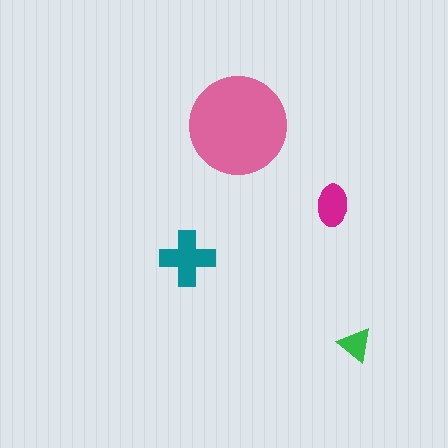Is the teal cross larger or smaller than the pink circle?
Smaller.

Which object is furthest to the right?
The green triangle is rightmost.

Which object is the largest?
The pink circle.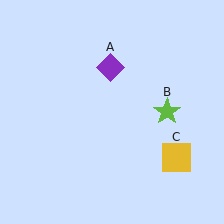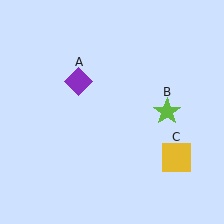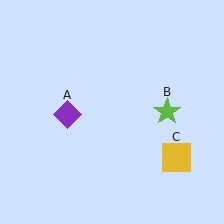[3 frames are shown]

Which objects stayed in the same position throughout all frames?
Lime star (object B) and yellow square (object C) remained stationary.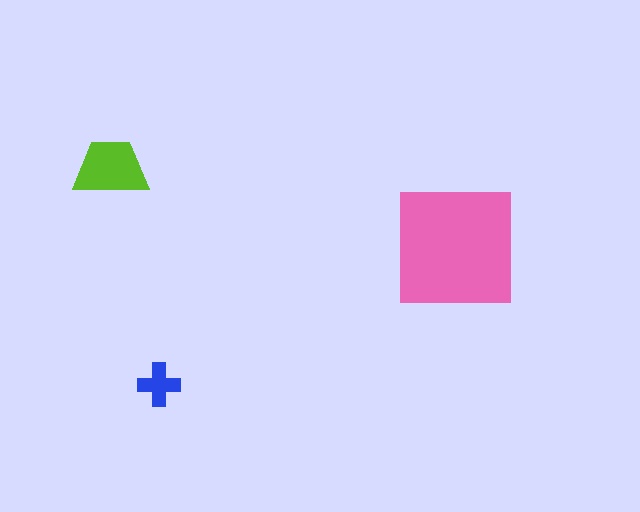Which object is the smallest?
The blue cross.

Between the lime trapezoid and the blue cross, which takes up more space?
The lime trapezoid.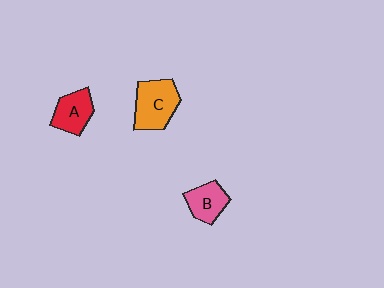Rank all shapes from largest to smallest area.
From largest to smallest: C (orange), A (red), B (pink).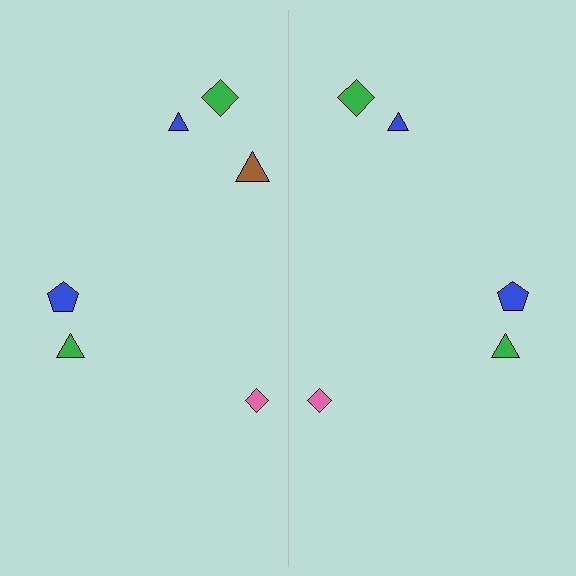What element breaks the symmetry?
A brown triangle is missing from the right side.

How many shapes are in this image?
There are 11 shapes in this image.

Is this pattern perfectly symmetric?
No, the pattern is not perfectly symmetric. A brown triangle is missing from the right side.